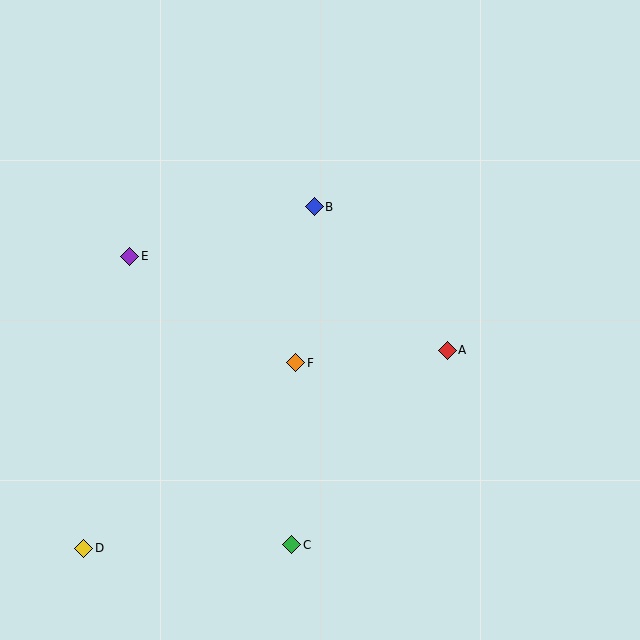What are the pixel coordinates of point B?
Point B is at (314, 207).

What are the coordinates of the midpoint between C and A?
The midpoint between C and A is at (370, 448).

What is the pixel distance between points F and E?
The distance between F and E is 198 pixels.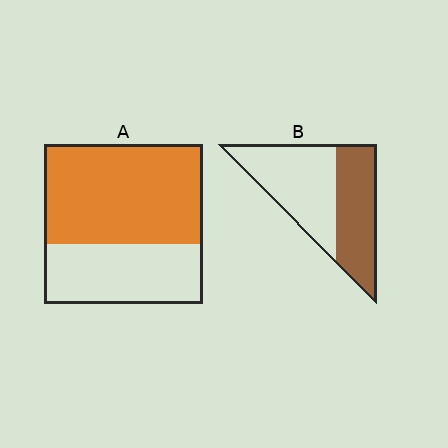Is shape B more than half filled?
No.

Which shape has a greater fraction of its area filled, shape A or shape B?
Shape A.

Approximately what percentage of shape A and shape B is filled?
A is approximately 60% and B is approximately 45%.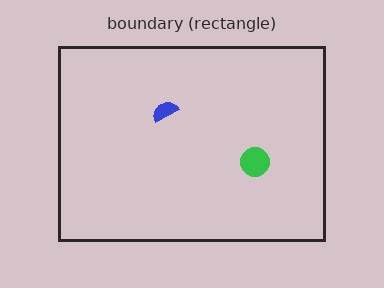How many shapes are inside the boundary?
2 inside, 0 outside.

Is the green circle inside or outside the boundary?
Inside.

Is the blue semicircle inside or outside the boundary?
Inside.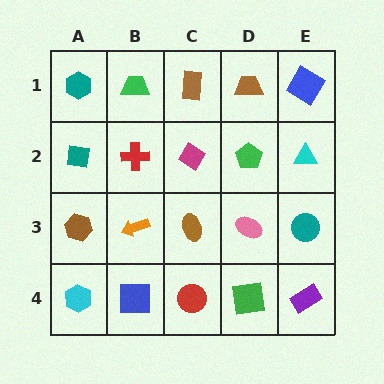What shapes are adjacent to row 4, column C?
A brown ellipse (row 3, column C), a blue square (row 4, column B), a green square (row 4, column D).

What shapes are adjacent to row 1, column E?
A cyan triangle (row 2, column E), a brown trapezoid (row 1, column D).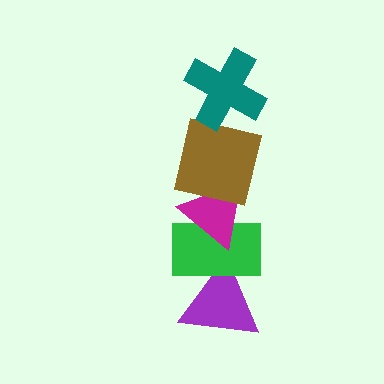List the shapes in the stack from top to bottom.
From top to bottom: the teal cross, the brown square, the magenta triangle, the green rectangle, the purple triangle.